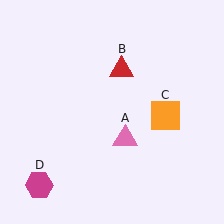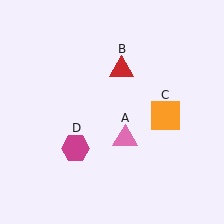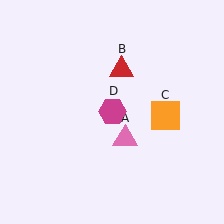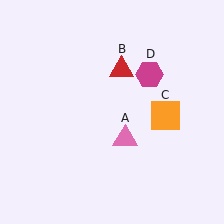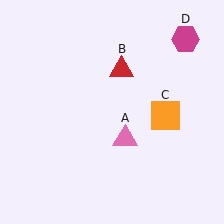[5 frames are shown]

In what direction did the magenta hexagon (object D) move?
The magenta hexagon (object D) moved up and to the right.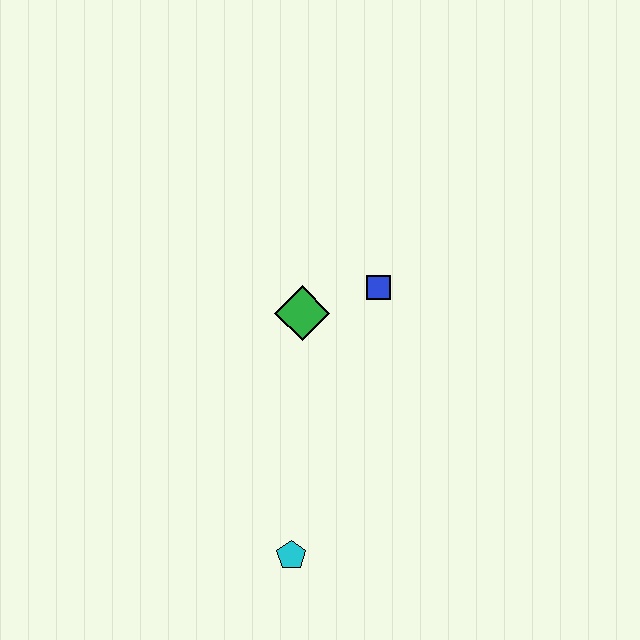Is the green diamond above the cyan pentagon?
Yes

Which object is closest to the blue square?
The green diamond is closest to the blue square.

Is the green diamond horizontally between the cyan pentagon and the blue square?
Yes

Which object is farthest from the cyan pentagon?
The blue square is farthest from the cyan pentagon.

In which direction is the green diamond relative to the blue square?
The green diamond is to the left of the blue square.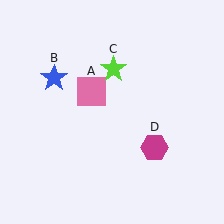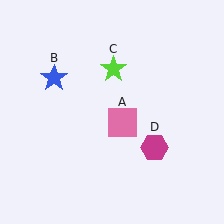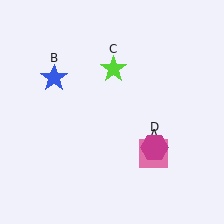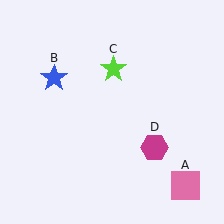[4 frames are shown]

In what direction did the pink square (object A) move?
The pink square (object A) moved down and to the right.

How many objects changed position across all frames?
1 object changed position: pink square (object A).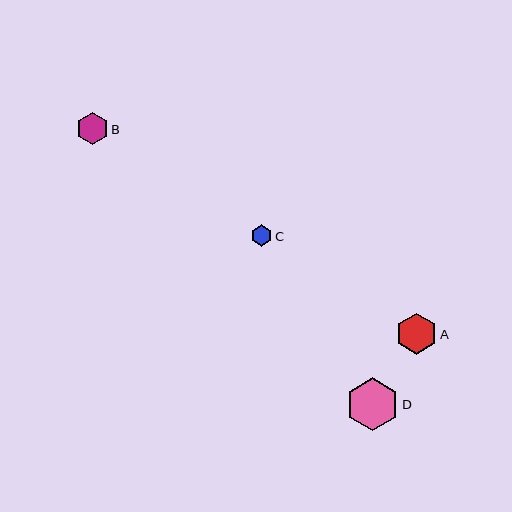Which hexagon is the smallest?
Hexagon C is the smallest with a size of approximately 21 pixels.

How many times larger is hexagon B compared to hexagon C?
Hexagon B is approximately 1.5 times the size of hexagon C.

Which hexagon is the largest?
Hexagon D is the largest with a size of approximately 53 pixels.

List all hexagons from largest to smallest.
From largest to smallest: D, A, B, C.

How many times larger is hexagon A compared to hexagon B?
Hexagon A is approximately 1.3 times the size of hexagon B.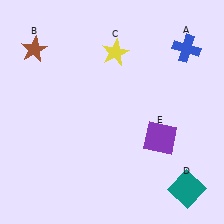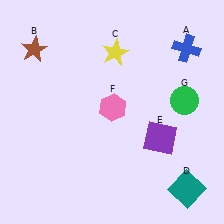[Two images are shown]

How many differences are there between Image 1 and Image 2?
There are 2 differences between the two images.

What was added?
A pink hexagon (F), a green circle (G) were added in Image 2.